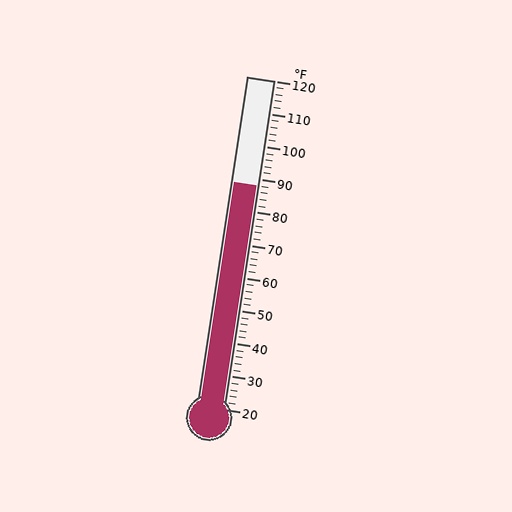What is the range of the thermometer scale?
The thermometer scale ranges from 20°F to 120°F.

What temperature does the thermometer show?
The thermometer shows approximately 88°F.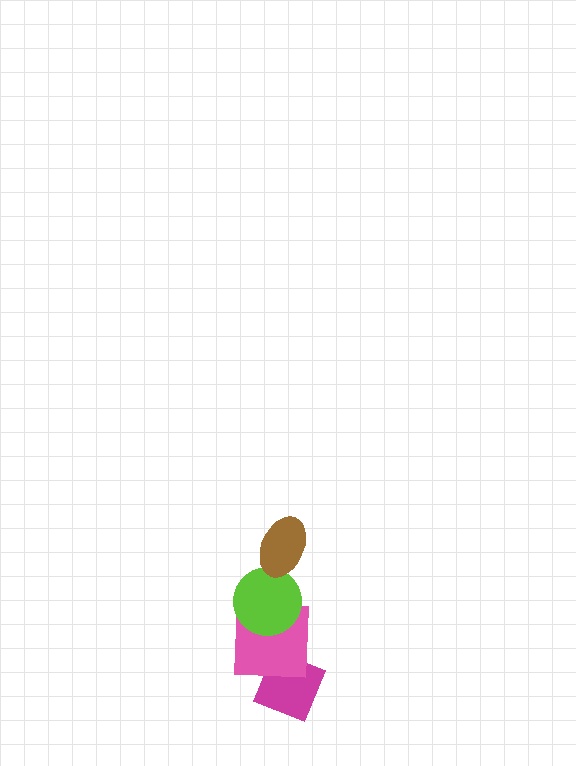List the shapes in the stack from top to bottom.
From top to bottom: the brown ellipse, the lime circle, the pink square, the magenta diamond.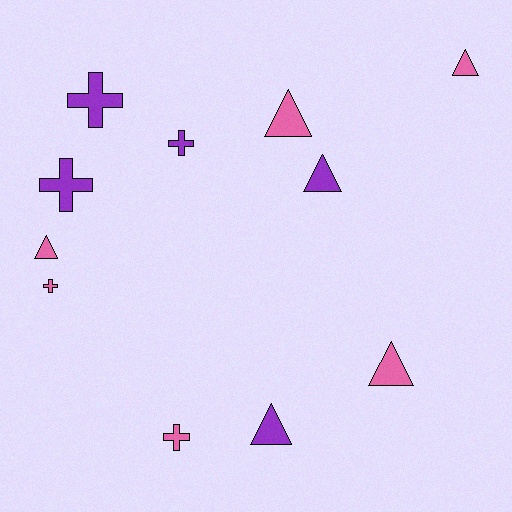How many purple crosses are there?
There are 3 purple crosses.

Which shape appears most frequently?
Triangle, with 6 objects.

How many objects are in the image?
There are 11 objects.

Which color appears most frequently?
Pink, with 6 objects.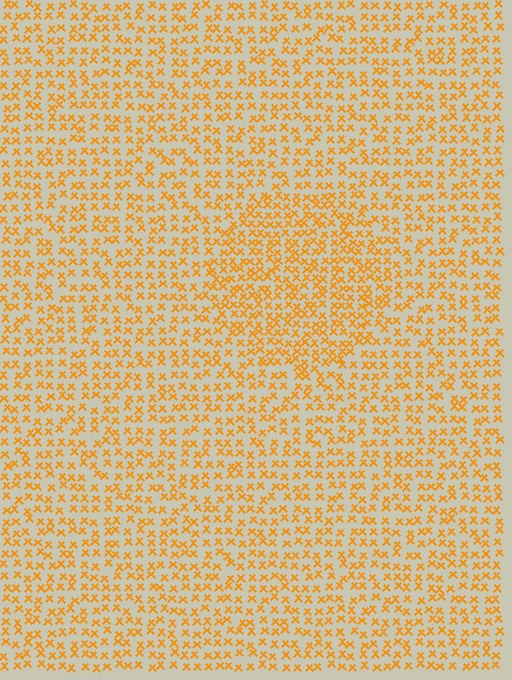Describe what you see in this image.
The image contains small orange elements arranged at two different densities. A circle-shaped region is visible where the elements are more densely packed than the surrounding area.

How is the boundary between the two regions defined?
The boundary is defined by a change in element density (approximately 1.5x ratio). All elements are the same color, size, and shape.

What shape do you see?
I see a circle.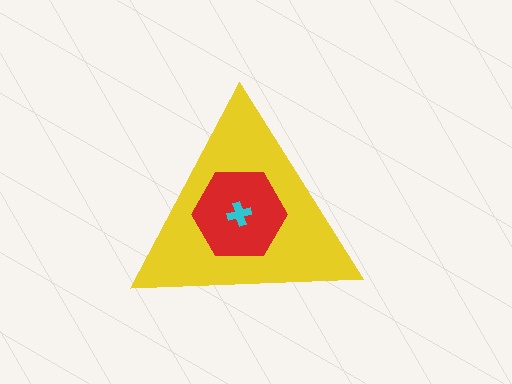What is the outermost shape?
The yellow triangle.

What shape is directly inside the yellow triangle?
The red hexagon.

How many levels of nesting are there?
3.